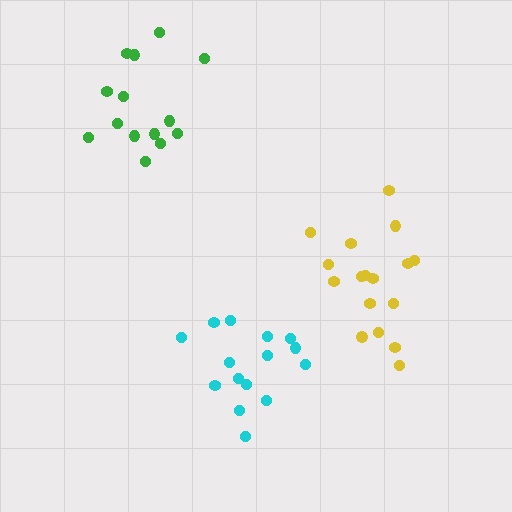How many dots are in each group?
Group 1: 14 dots, Group 2: 17 dots, Group 3: 15 dots (46 total).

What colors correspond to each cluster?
The clusters are colored: green, yellow, cyan.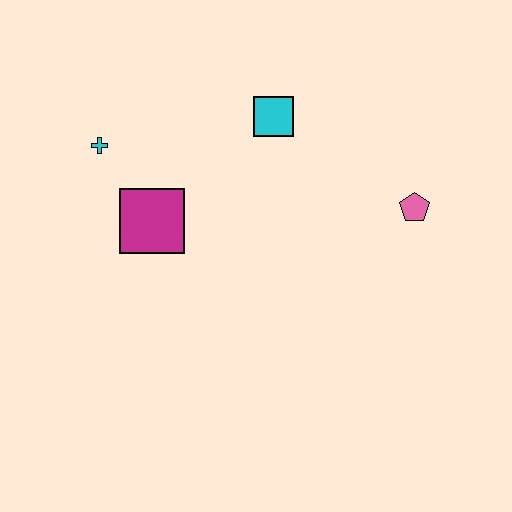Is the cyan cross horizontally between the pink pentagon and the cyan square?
No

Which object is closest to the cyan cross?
The magenta square is closest to the cyan cross.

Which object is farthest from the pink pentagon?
The cyan cross is farthest from the pink pentagon.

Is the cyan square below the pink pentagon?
No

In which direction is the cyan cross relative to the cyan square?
The cyan cross is to the left of the cyan square.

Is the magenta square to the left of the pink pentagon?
Yes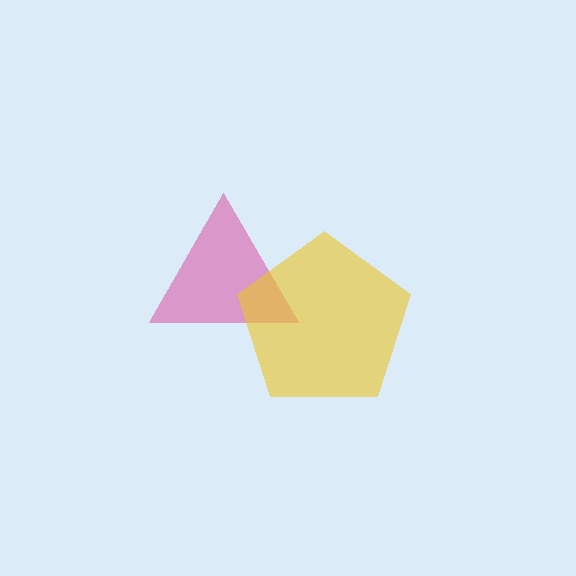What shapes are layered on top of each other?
The layered shapes are: a pink triangle, a yellow pentagon.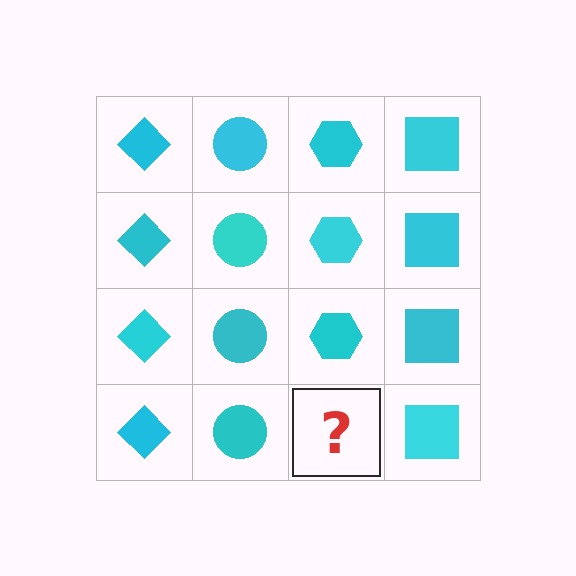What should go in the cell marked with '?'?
The missing cell should contain a cyan hexagon.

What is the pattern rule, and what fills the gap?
The rule is that each column has a consistent shape. The gap should be filled with a cyan hexagon.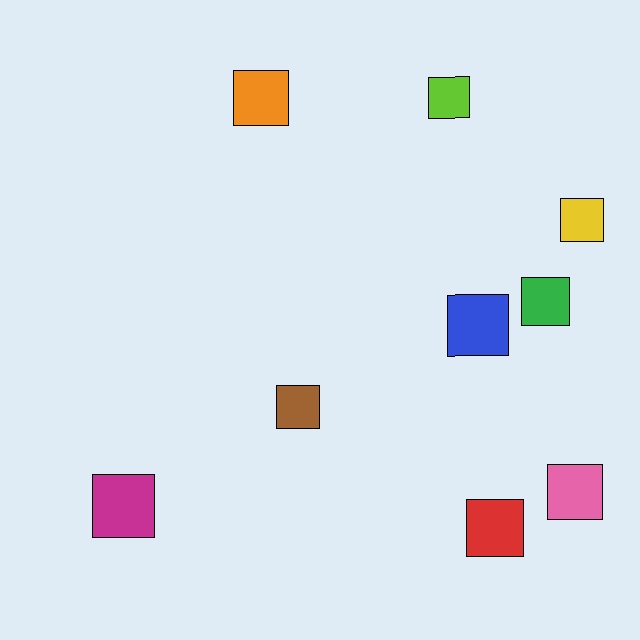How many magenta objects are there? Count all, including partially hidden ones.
There is 1 magenta object.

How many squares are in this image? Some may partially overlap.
There are 9 squares.